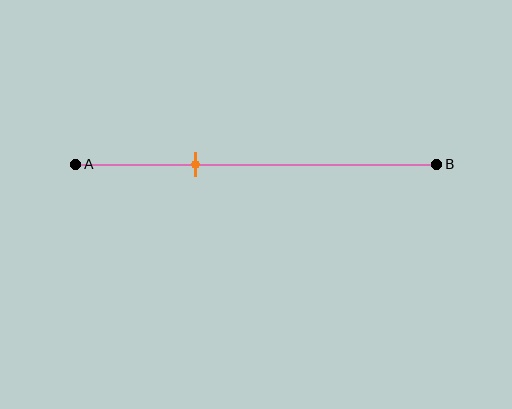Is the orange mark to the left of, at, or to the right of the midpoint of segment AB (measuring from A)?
The orange mark is to the left of the midpoint of segment AB.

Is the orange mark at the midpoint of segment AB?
No, the mark is at about 35% from A, not at the 50% midpoint.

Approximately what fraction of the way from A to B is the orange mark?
The orange mark is approximately 35% of the way from A to B.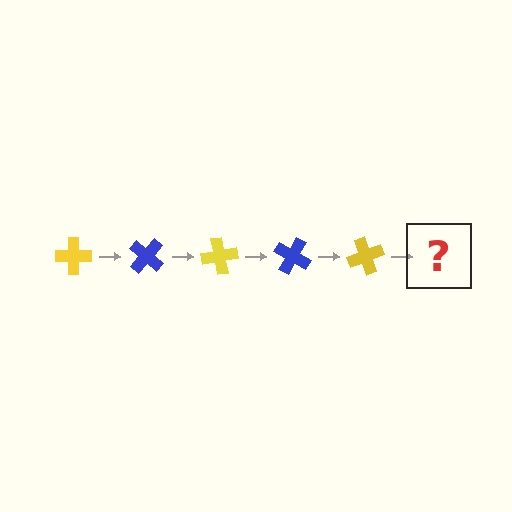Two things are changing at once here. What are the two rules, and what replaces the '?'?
The two rules are that it rotates 40 degrees each step and the color cycles through yellow and blue. The '?' should be a blue cross, rotated 200 degrees from the start.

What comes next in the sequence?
The next element should be a blue cross, rotated 200 degrees from the start.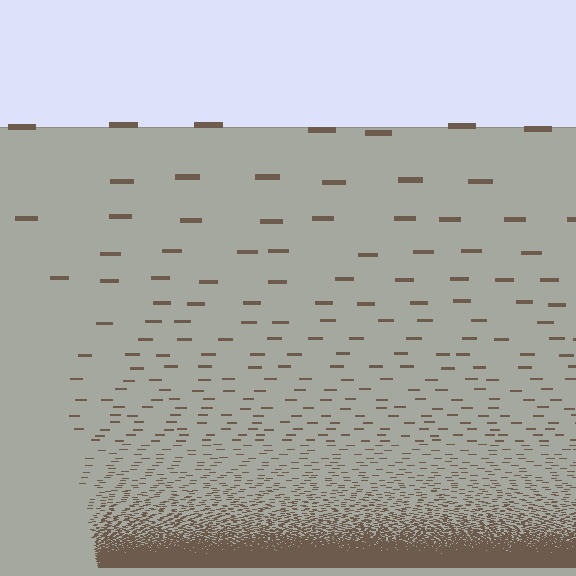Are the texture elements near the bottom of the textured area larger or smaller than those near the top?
Smaller. The gradient is inverted — elements near the bottom are smaller and denser.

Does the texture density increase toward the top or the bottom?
Density increases toward the bottom.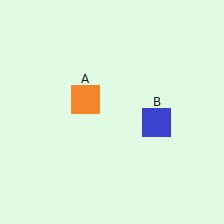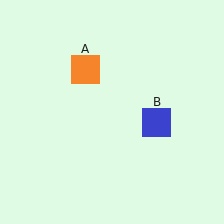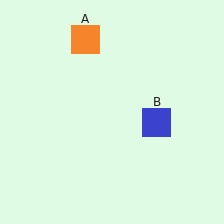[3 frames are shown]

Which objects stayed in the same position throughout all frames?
Blue square (object B) remained stationary.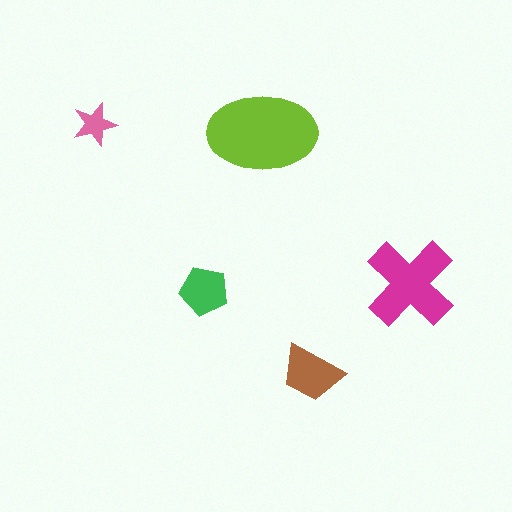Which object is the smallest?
The pink star.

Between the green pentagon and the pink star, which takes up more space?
The green pentagon.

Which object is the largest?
The lime ellipse.